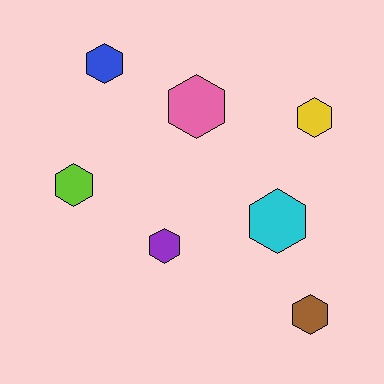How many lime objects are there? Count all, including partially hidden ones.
There is 1 lime object.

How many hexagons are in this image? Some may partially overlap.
There are 7 hexagons.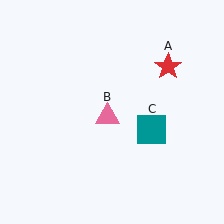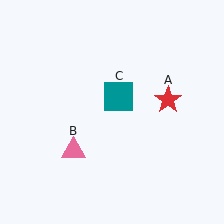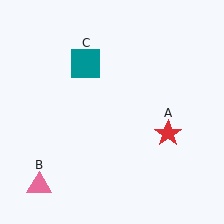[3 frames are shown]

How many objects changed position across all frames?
3 objects changed position: red star (object A), pink triangle (object B), teal square (object C).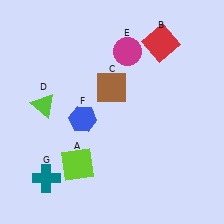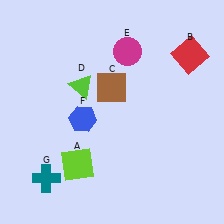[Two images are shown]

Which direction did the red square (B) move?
The red square (B) moved right.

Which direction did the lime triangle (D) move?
The lime triangle (D) moved right.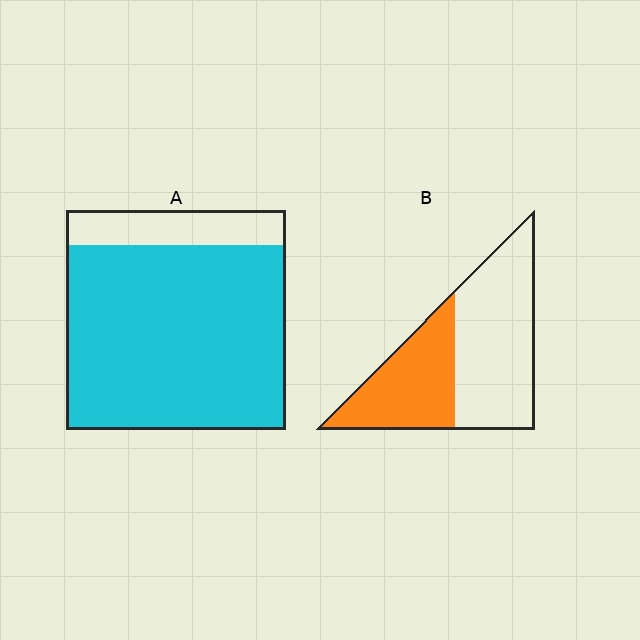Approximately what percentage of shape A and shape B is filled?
A is approximately 85% and B is approximately 40%.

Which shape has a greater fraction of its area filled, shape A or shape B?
Shape A.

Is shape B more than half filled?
No.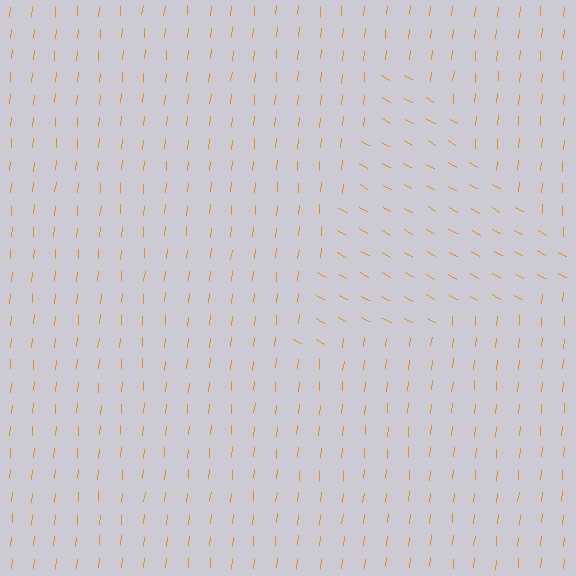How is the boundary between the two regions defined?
The boundary is defined purely by a change in line orientation (approximately 66 degrees difference). All lines are the same color and thickness.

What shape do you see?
I see a triangle.